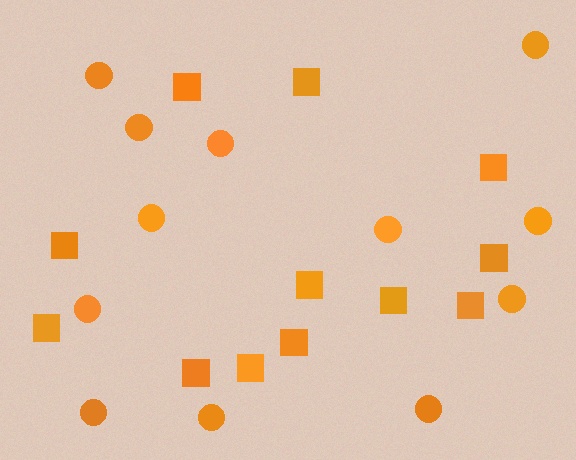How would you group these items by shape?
There are 2 groups: one group of squares (12) and one group of circles (12).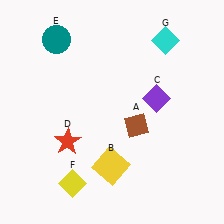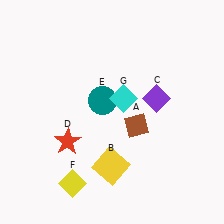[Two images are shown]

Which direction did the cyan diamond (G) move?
The cyan diamond (G) moved down.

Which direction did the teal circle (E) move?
The teal circle (E) moved down.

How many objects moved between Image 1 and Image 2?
2 objects moved between the two images.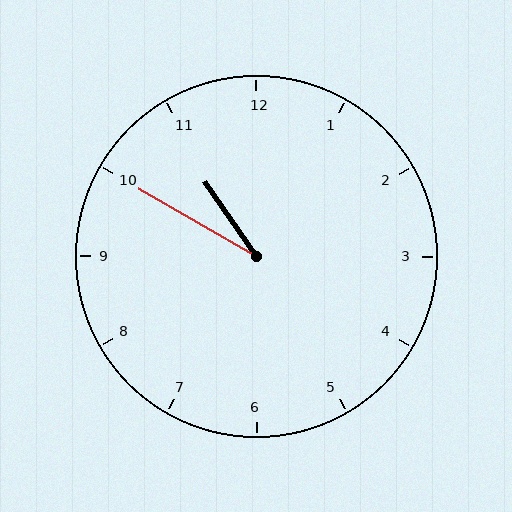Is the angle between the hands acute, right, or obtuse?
It is acute.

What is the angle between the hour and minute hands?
Approximately 25 degrees.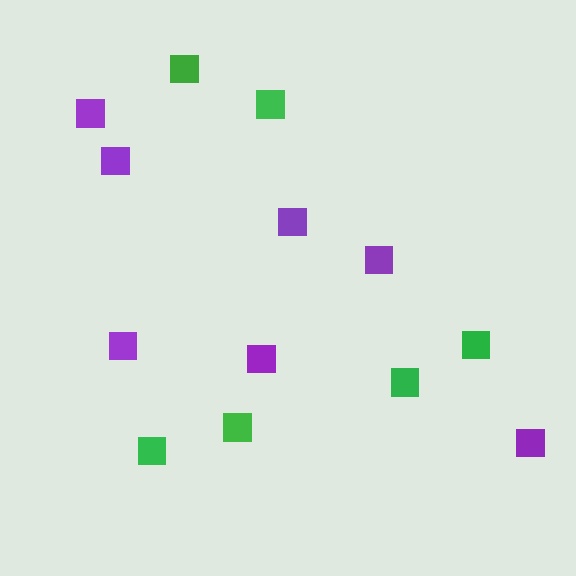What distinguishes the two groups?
There are 2 groups: one group of green squares (6) and one group of purple squares (7).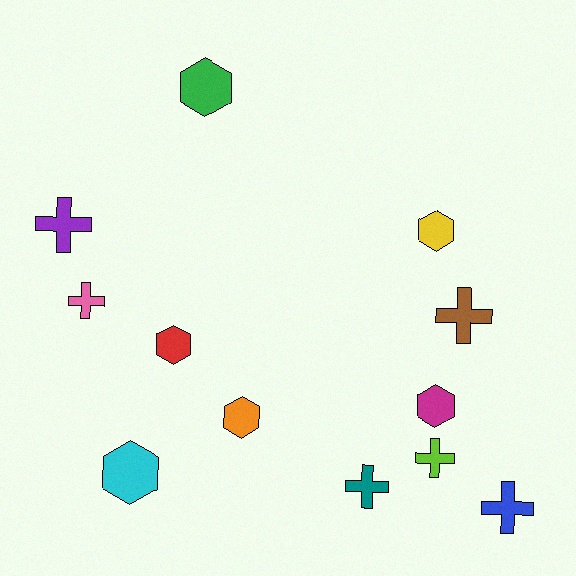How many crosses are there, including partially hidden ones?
There are 6 crosses.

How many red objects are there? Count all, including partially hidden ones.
There is 1 red object.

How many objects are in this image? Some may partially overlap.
There are 12 objects.